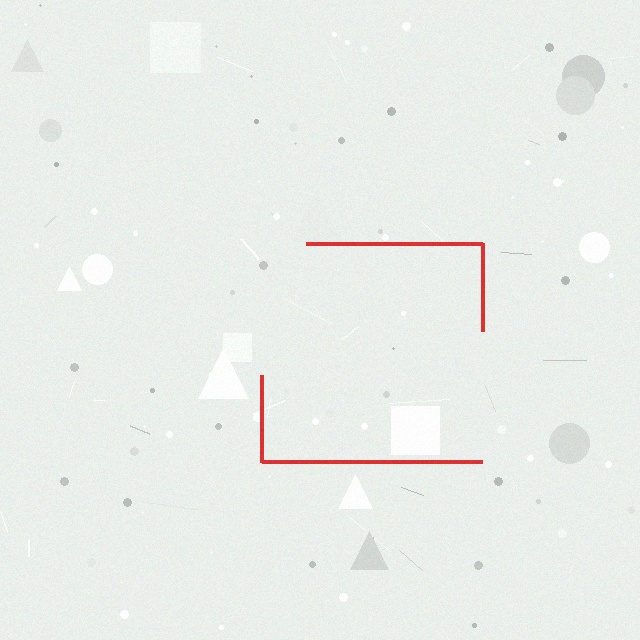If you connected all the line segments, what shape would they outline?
They would outline a square.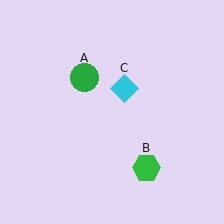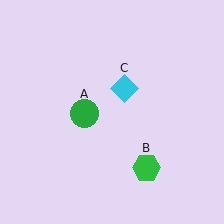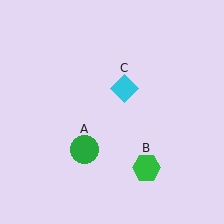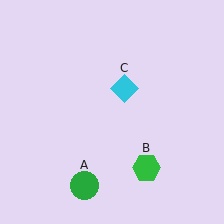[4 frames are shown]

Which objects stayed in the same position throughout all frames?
Green hexagon (object B) and cyan diamond (object C) remained stationary.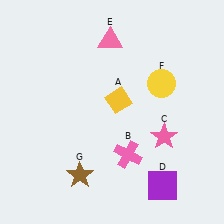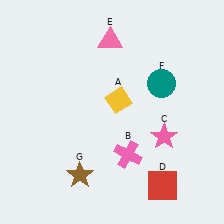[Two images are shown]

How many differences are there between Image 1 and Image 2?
There are 2 differences between the two images.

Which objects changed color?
D changed from purple to red. F changed from yellow to teal.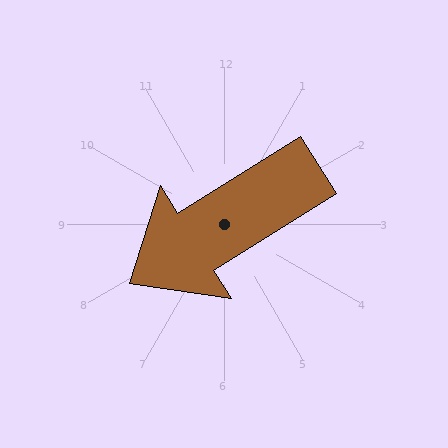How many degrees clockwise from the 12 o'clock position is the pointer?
Approximately 238 degrees.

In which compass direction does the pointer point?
Southwest.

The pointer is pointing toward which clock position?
Roughly 8 o'clock.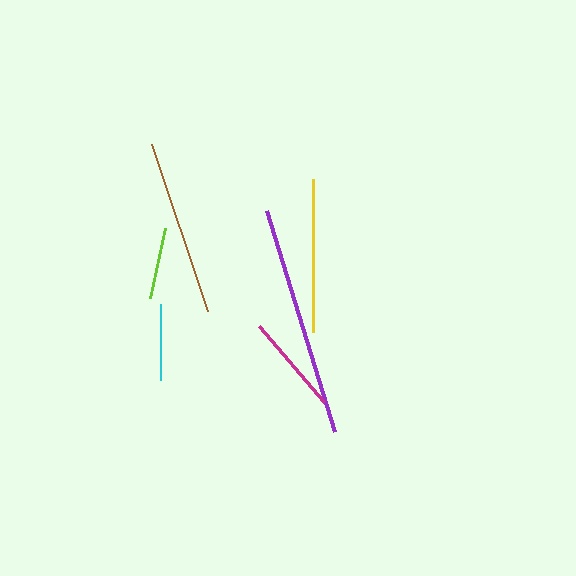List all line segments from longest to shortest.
From longest to shortest: purple, brown, yellow, magenta, cyan, lime.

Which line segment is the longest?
The purple line is the longest at approximately 231 pixels.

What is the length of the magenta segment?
The magenta segment is approximately 99 pixels long.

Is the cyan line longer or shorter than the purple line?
The purple line is longer than the cyan line.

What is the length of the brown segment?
The brown segment is approximately 177 pixels long.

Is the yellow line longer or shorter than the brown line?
The brown line is longer than the yellow line.